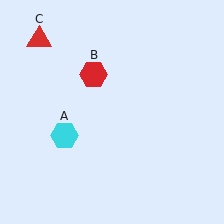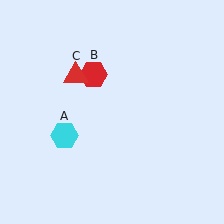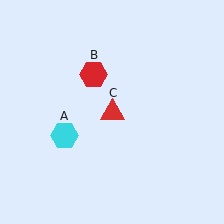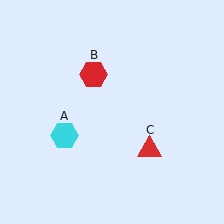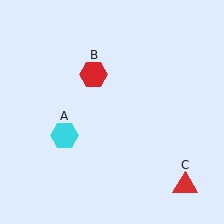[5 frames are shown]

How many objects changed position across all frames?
1 object changed position: red triangle (object C).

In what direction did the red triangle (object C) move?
The red triangle (object C) moved down and to the right.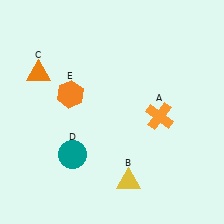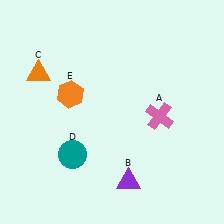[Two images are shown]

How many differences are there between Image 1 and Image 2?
There are 2 differences between the two images.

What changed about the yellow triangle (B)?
In Image 1, B is yellow. In Image 2, it changed to purple.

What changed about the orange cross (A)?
In Image 1, A is orange. In Image 2, it changed to pink.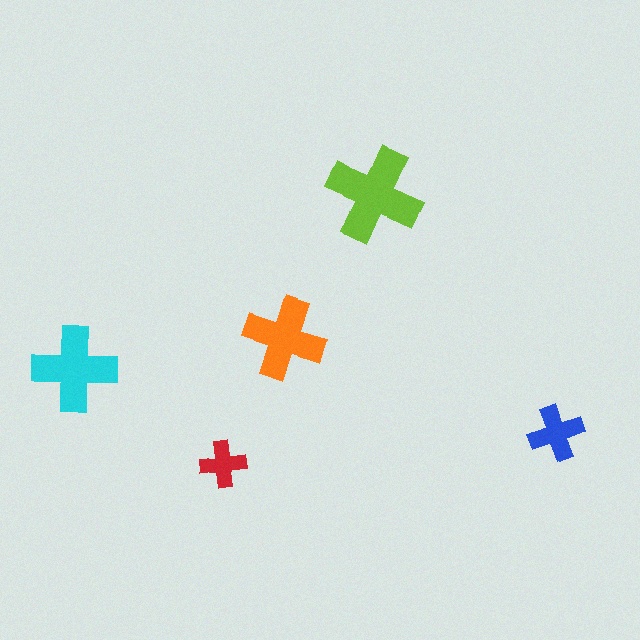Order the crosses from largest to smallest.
the lime one, the cyan one, the orange one, the blue one, the red one.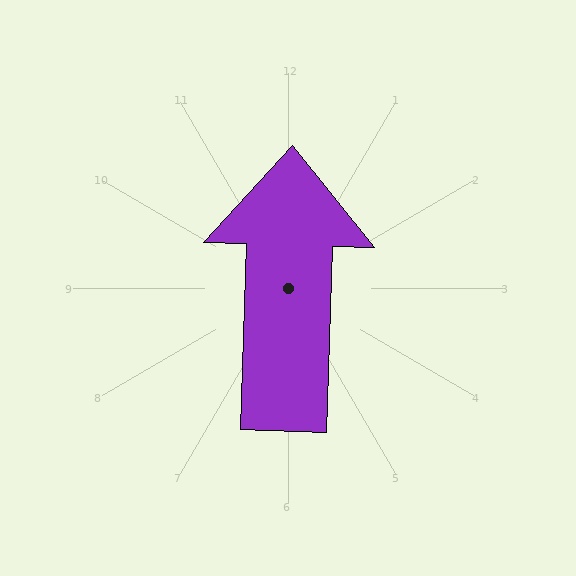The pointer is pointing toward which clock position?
Roughly 12 o'clock.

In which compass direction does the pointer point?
North.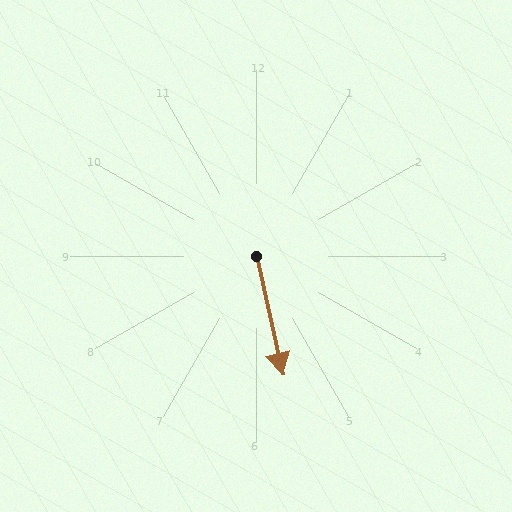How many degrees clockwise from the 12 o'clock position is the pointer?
Approximately 168 degrees.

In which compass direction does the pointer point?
South.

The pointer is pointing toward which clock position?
Roughly 6 o'clock.